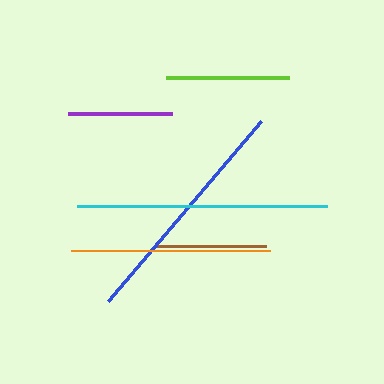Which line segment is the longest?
The cyan line is the longest at approximately 250 pixels.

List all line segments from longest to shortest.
From longest to shortest: cyan, blue, orange, lime, brown, purple.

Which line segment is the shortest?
The purple line is the shortest at approximately 103 pixels.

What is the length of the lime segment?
The lime segment is approximately 123 pixels long.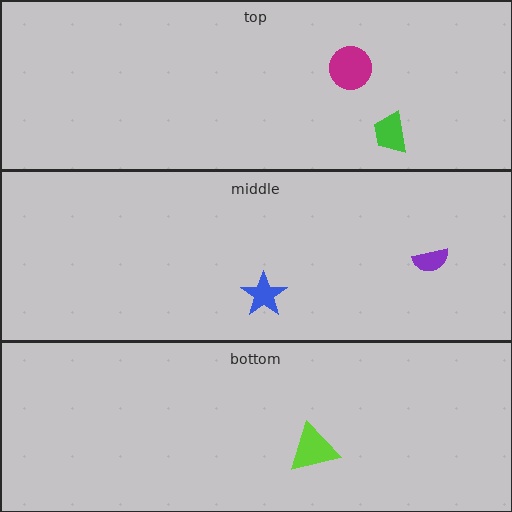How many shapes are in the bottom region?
1.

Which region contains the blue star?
The middle region.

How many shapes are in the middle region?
2.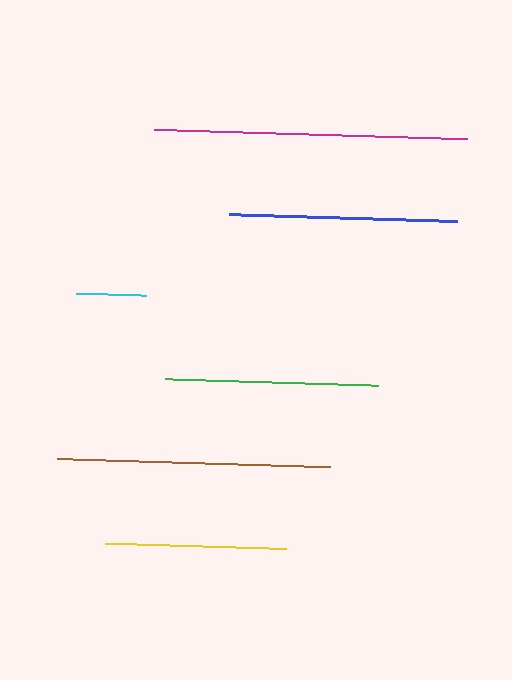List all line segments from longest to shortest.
From longest to shortest: magenta, brown, blue, green, yellow, cyan.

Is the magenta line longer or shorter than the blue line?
The magenta line is longer than the blue line.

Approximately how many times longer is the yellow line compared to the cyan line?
The yellow line is approximately 2.6 times the length of the cyan line.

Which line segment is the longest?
The magenta line is the longest at approximately 313 pixels.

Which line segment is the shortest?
The cyan line is the shortest at approximately 69 pixels.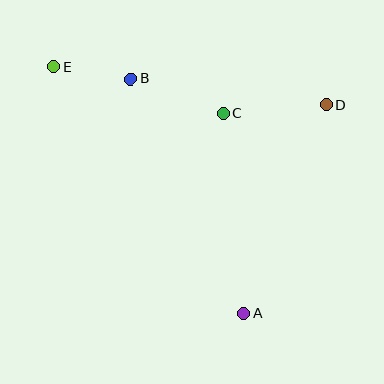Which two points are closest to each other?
Points B and E are closest to each other.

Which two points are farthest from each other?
Points A and E are farthest from each other.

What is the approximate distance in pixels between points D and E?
The distance between D and E is approximately 275 pixels.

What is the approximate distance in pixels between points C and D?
The distance between C and D is approximately 103 pixels.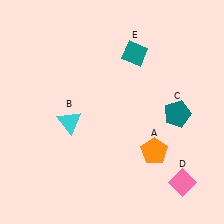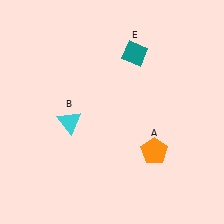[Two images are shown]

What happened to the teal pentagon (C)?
The teal pentagon (C) was removed in Image 2. It was in the bottom-right area of Image 1.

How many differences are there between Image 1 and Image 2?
There are 2 differences between the two images.